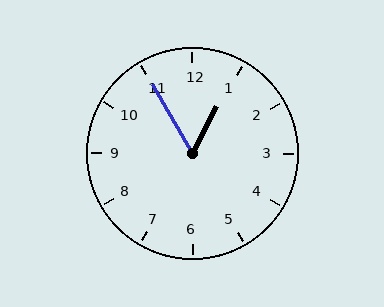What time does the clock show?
12:55.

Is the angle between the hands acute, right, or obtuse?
It is acute.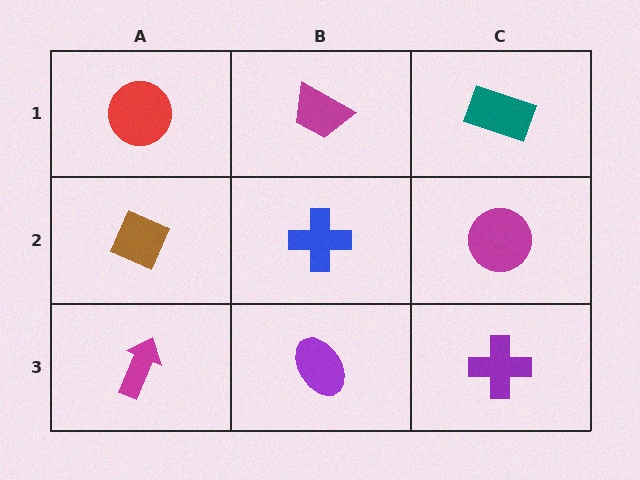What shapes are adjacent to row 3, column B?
A blue cross (row 2, column B), a magenta arrow (row 3, column A), a purple cross (row 3, column C).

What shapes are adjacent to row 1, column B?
A blue cross (row 2, column B), a red circle (row 1, column A), a teal rectangle (row 1, column C).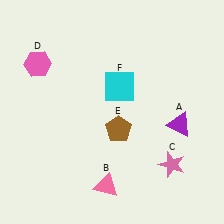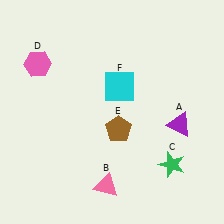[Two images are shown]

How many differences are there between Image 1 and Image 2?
There is 1 difference between the two images.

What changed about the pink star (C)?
In Image 1, C is pink. In Image 2, it changed to green.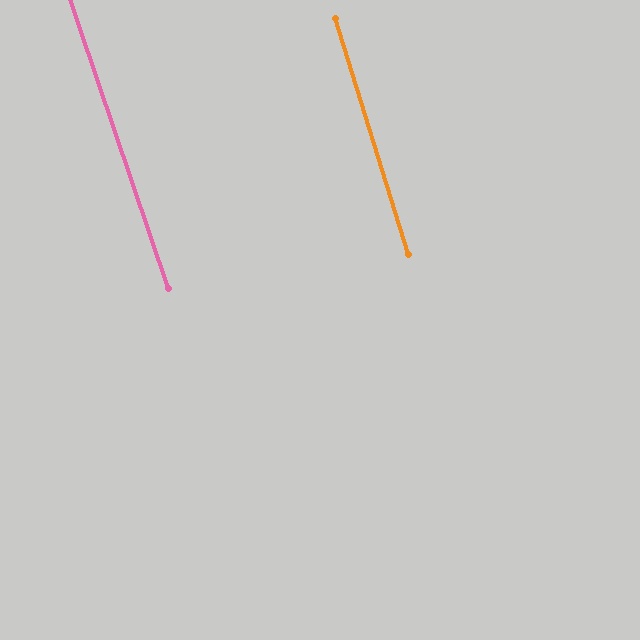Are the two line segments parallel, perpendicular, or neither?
Parallel — their directions differ by only 1.5°.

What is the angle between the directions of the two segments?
Approximately 1 degree.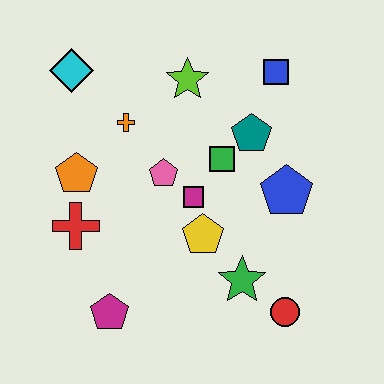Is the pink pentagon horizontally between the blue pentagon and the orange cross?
Yes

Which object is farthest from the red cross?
The blue square is farthest from the red cross.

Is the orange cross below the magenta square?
No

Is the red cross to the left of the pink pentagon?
Yes